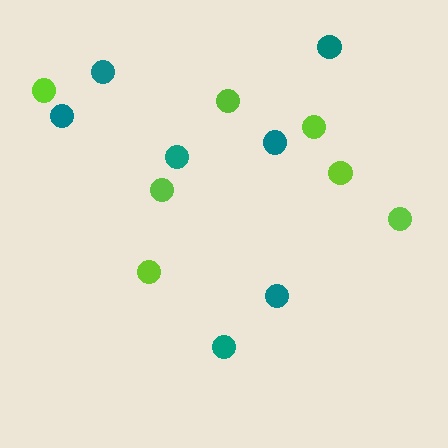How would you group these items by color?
There are 2 groups: one group of teal circles (7) and one group of lime circles (7).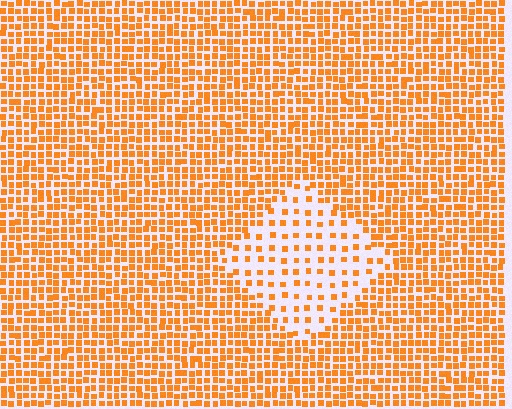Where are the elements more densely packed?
The elements are more densely packed outside the diamond boundary.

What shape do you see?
I see a diamond.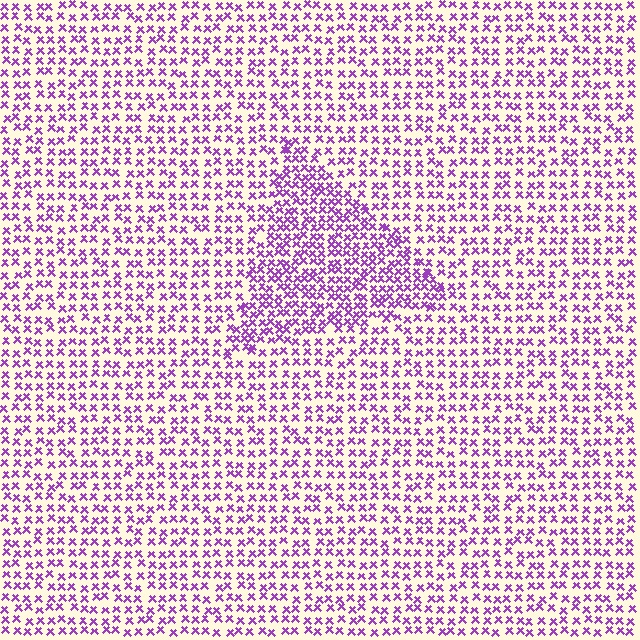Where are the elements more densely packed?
The elements are more densely packed inside the triangle boundary.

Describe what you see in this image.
The image contains small purple elements arranged at two different densities. A triangle-shaped region is visible where the elements are more densely packed than the surrounding area.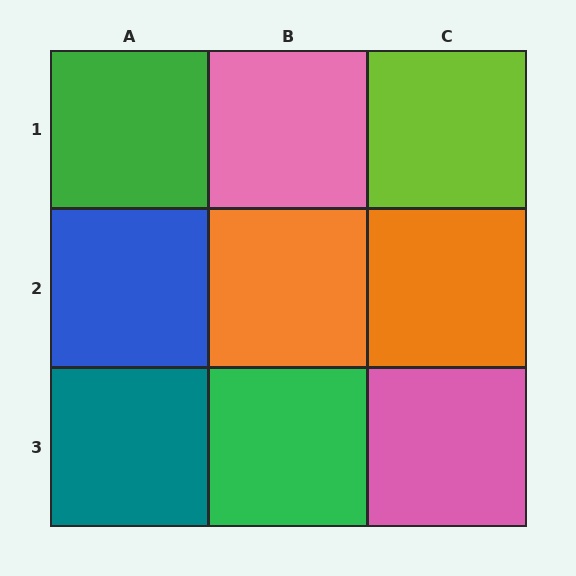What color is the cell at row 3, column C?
Pink.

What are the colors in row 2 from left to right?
Blue, orange, orange.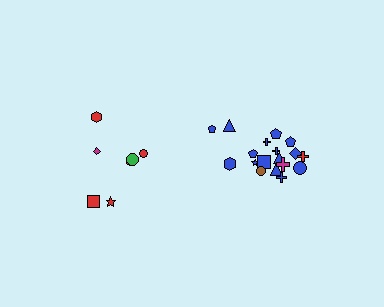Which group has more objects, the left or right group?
The right group.